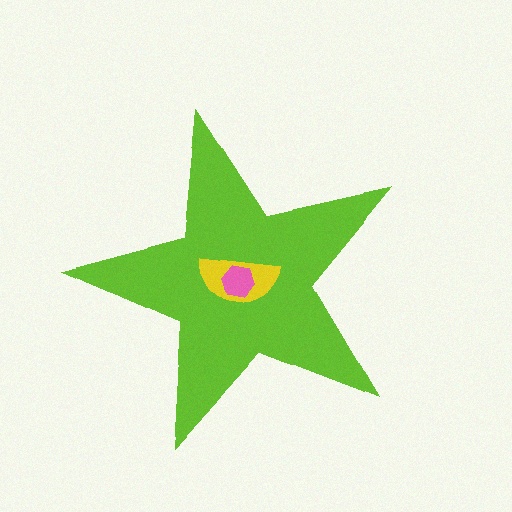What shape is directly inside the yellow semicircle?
The pink hexagon.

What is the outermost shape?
The lime star.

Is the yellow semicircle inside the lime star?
Yes.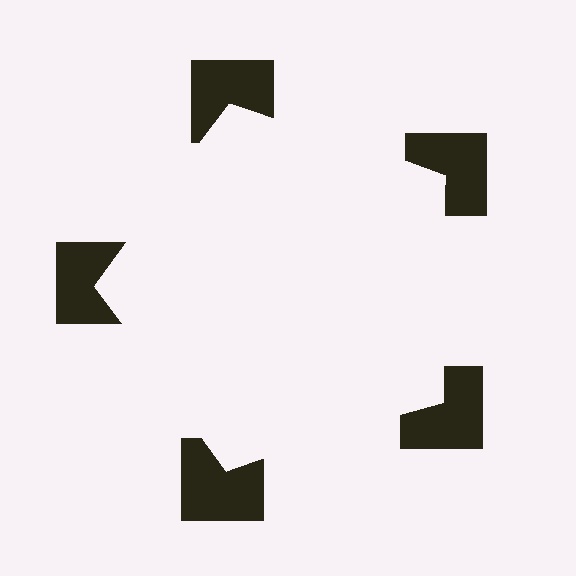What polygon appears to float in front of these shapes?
An illusory pentagon — its edges are inferred from the aligned wedge cuts in the notched squares, not physically drawn.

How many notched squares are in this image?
There are 5 — one at each vertex of the illusory pentagon.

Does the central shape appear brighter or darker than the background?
It typically appears slightly brighter than the background, even though no actual brightness change is drawn.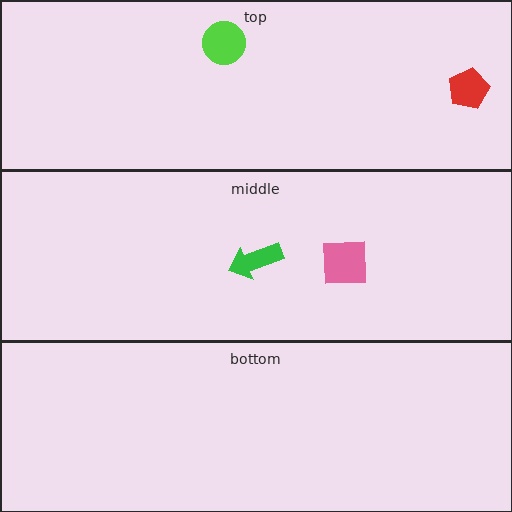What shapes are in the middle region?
The green arrow, the pink square.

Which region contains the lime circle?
The top region.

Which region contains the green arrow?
The middle region.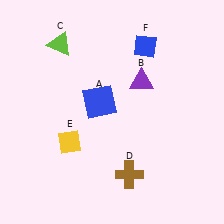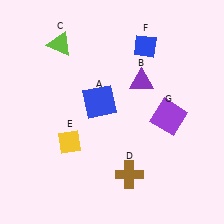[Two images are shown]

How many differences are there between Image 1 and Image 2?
There is 1 difference between the two images.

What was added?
A purple square (G) was added in Image 2.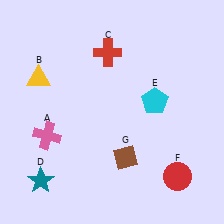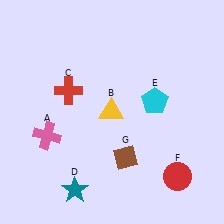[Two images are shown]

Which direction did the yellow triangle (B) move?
The yellow triangle (B) moved right.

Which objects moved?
The objects that moved are: the yellow triangle (B), the red cross (C), the teal star (D).